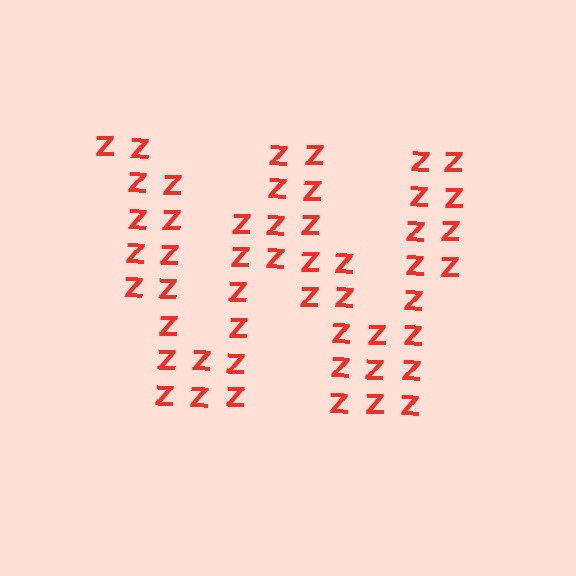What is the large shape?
The large shape is the letter W.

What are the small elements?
The small elements are letter Z's.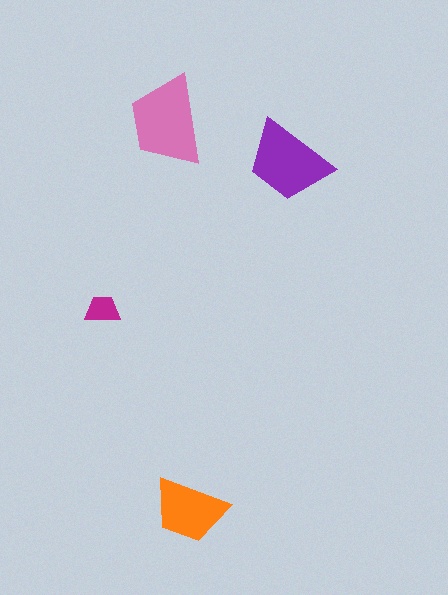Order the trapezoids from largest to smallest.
the pink one, the purple one, the orange one, the magenta one.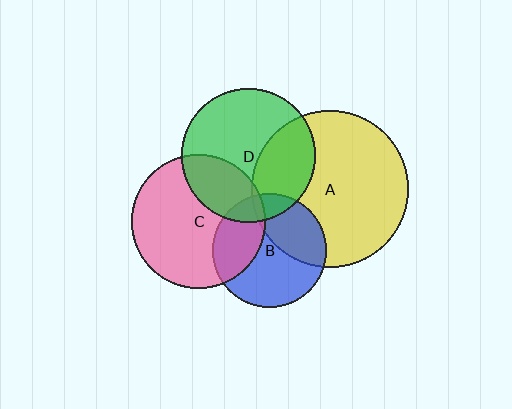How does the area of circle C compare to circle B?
Approximately 1.4 times.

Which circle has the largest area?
Circle A (yellow).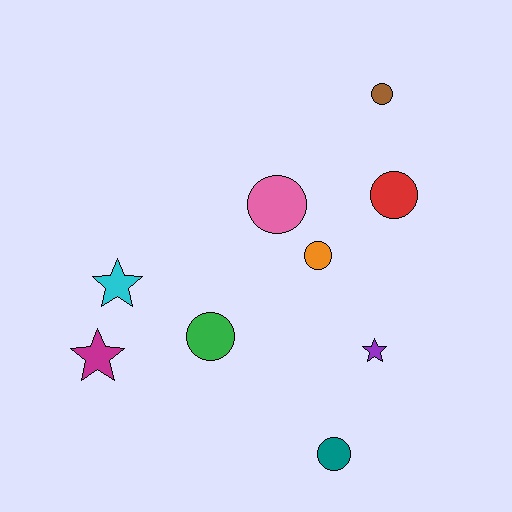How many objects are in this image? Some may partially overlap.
There are 9 objects.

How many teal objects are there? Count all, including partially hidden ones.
There is 1 teal object.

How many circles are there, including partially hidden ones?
There are 6 circles.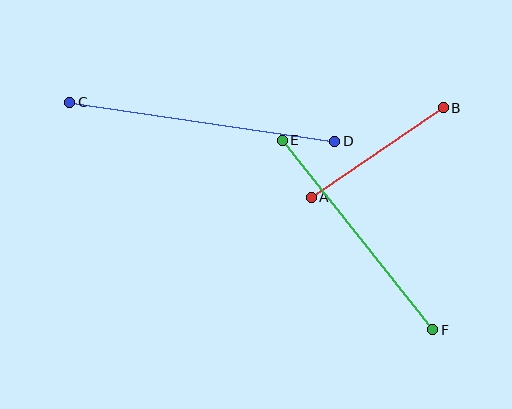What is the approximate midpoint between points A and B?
The midpoint is at approximately (377, 152) pixels.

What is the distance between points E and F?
The distance is approximately 242 pixels.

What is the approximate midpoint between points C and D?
The midpoint is at approximately (202, 122) pixels.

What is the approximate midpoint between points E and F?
The midpoint is at approximately (357, 235) pixels.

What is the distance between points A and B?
The distance is approximately 160 pixels.